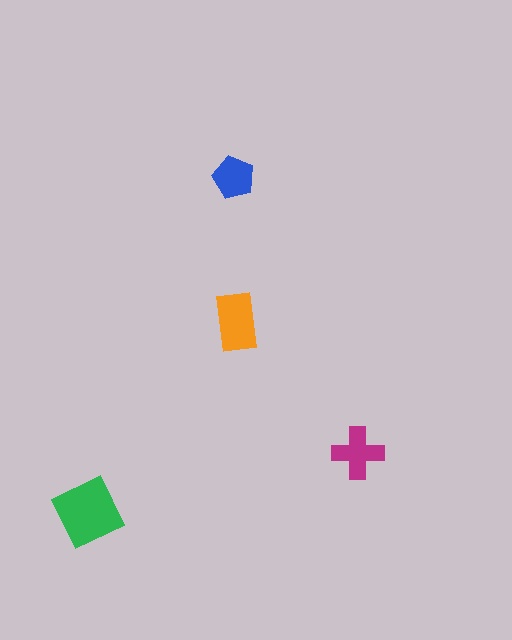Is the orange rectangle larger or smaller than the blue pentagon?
Larger.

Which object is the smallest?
The blue pentagon.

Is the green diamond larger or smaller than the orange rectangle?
Larger.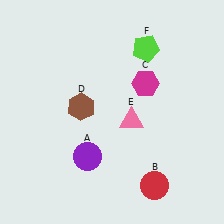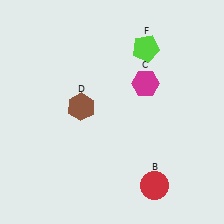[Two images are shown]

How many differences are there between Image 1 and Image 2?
There are 2 differences between the two images.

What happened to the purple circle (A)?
The purple circle (A) was removed in Image 2. It was in the bottom-left area of Image 1.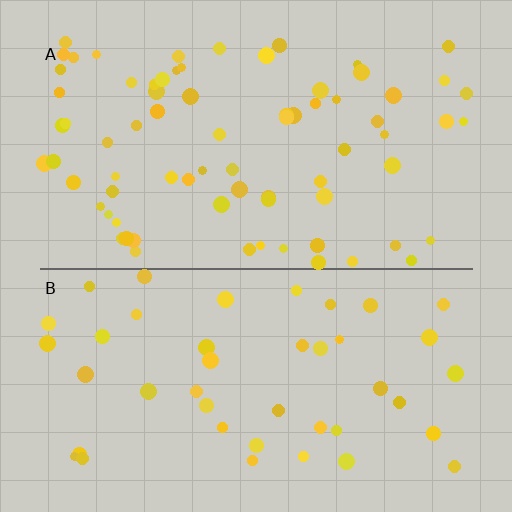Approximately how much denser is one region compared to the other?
Approximately 1.7× — region A over region B.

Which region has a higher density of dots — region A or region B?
A (the top).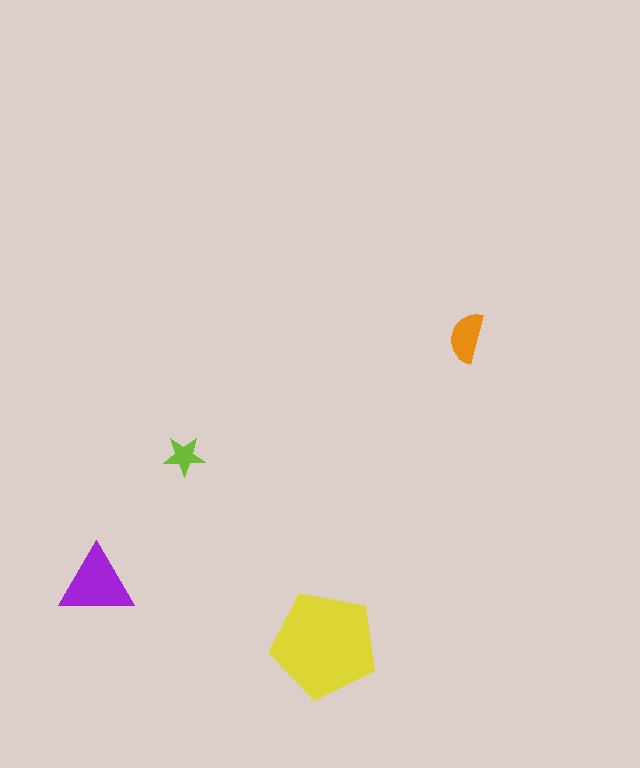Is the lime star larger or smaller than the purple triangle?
Smaller.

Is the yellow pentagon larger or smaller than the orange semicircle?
Larger.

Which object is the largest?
The yellow pentagon.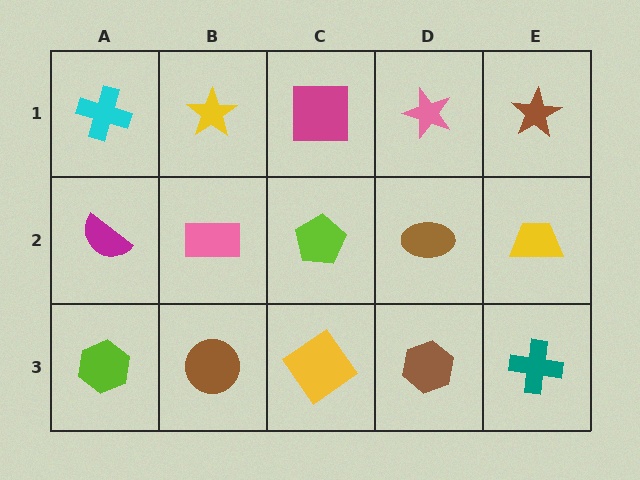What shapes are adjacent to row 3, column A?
A magenta semicircle (row 2, column A), a brown circle (row 3, column B).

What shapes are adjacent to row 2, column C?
A magenta square (row 1, column C), a yellow diamond (row 3, column C), a pink rectangle (row 2, column B), a brown ellipse (row 2, column D).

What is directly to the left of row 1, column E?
A pink star.